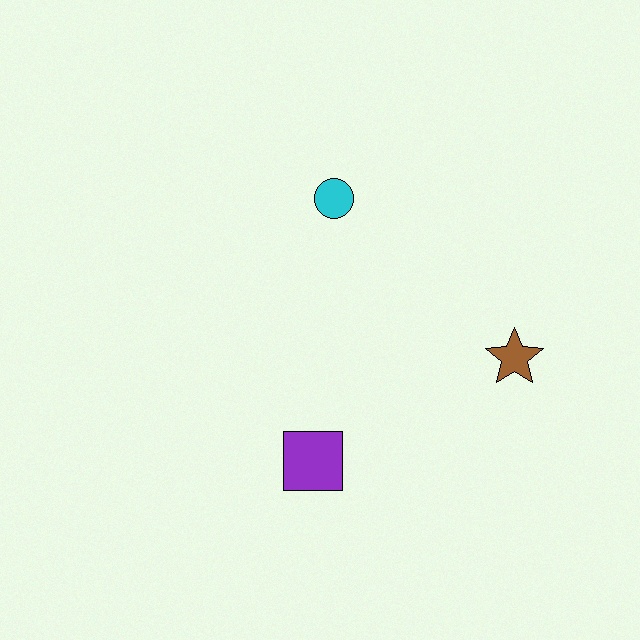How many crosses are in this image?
There are no crosses.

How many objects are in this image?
There are 3 objects.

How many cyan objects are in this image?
There is 1 cyan object.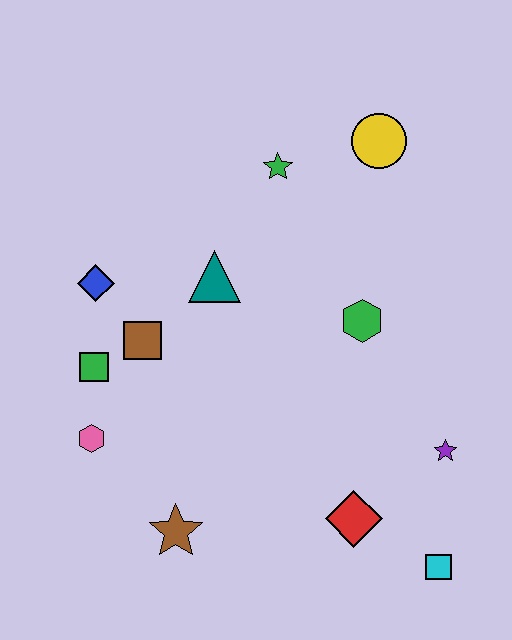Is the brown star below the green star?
Yes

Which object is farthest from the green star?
The cyan square is farthest from the green star.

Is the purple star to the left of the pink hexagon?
No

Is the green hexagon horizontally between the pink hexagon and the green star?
No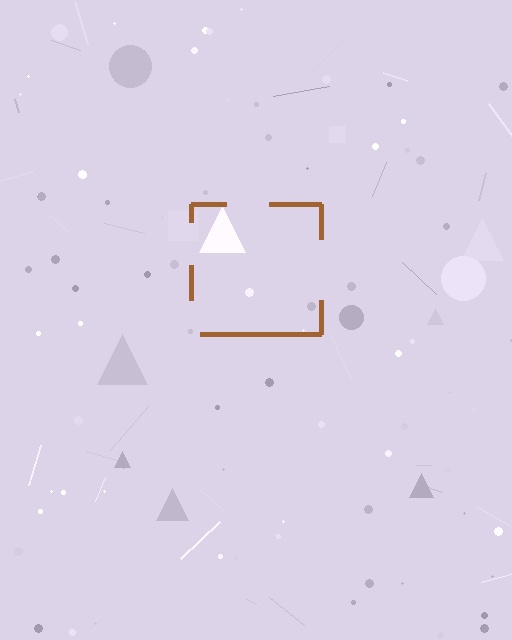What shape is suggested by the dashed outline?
The dashed outline suggests a square.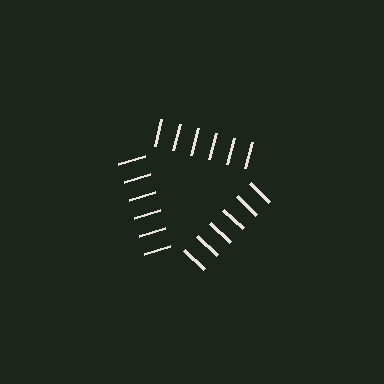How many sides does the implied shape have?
3 sides — the line-ends trace a triangle.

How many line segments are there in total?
18 — 6 along each of the 3 edges.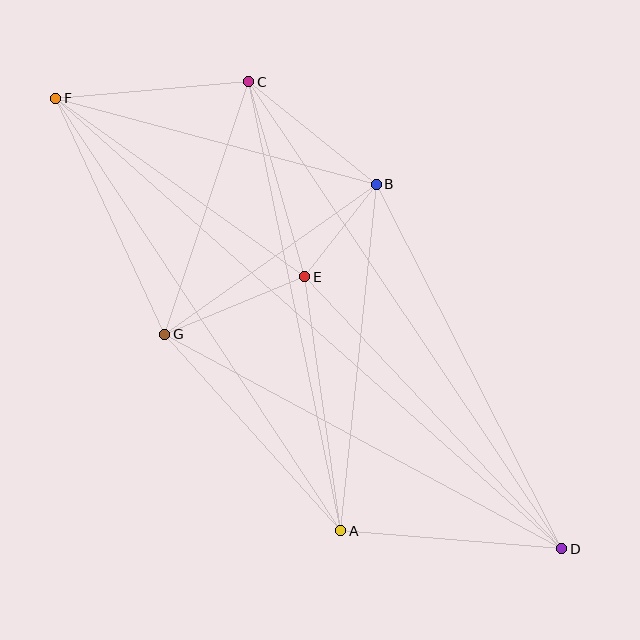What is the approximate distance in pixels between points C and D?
The distance between C and D is approximately 562 pixels.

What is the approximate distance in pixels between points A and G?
The distance between A and G is approximately 264 pixels.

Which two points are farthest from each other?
Points D and F are farthest from each other.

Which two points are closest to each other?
Points B and E are closest to each other.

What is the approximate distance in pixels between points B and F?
The distance between B and F is approximately 332 pixels.